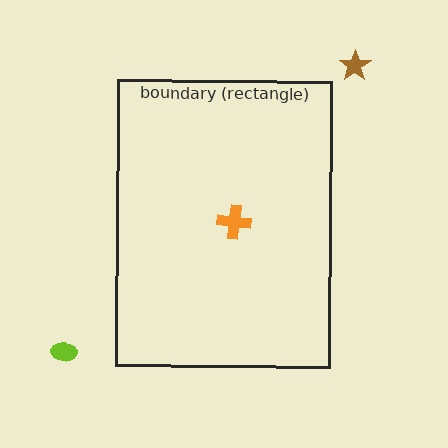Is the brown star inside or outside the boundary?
Outside.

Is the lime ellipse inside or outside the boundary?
Outside.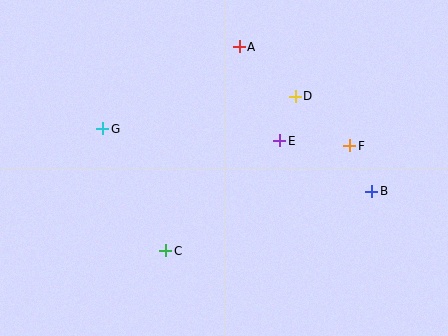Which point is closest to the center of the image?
Point E at (280, 141) is closest to the center.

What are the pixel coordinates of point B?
Point B is at (372, 191).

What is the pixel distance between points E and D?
The distance between E and D is 47 pixels.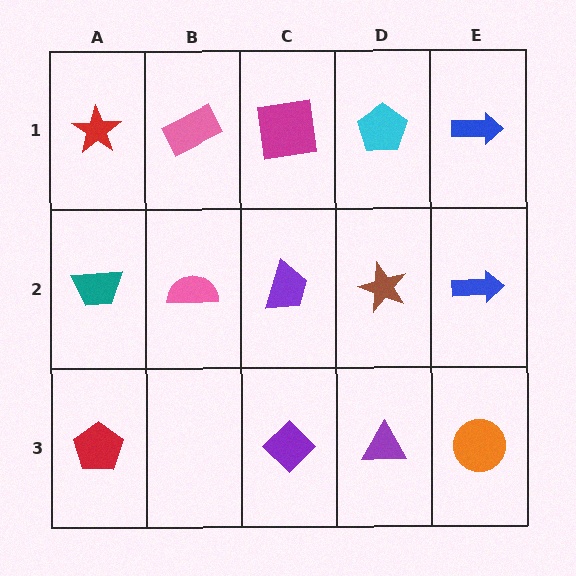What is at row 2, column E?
A blue arrow.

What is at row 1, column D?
A cyan pentagon.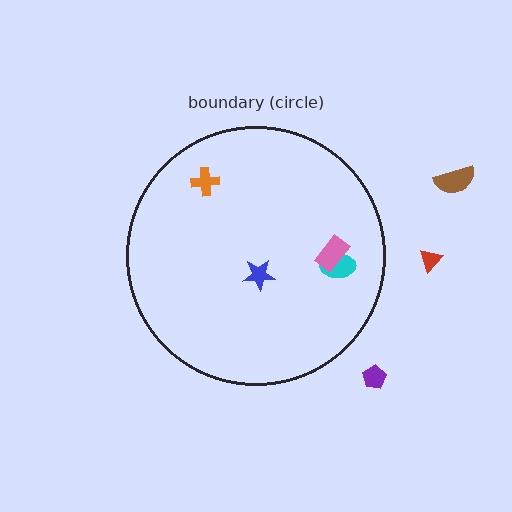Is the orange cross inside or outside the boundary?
Inside.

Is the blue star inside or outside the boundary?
Inside.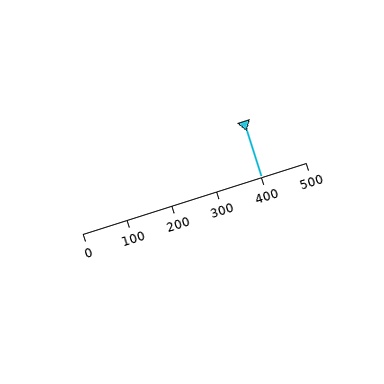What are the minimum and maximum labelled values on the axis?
The axis runs from 0 to 500.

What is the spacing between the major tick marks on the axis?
The major ticks are spaced 100 apart.